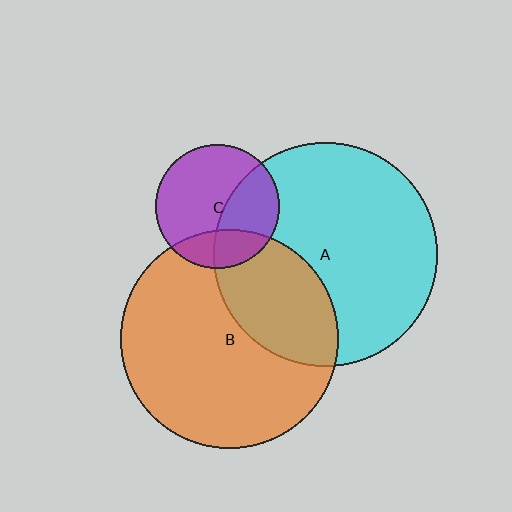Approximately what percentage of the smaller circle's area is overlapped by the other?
Approximately 40%.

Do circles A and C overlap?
Yes.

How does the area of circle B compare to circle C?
Approximately 3.1 times.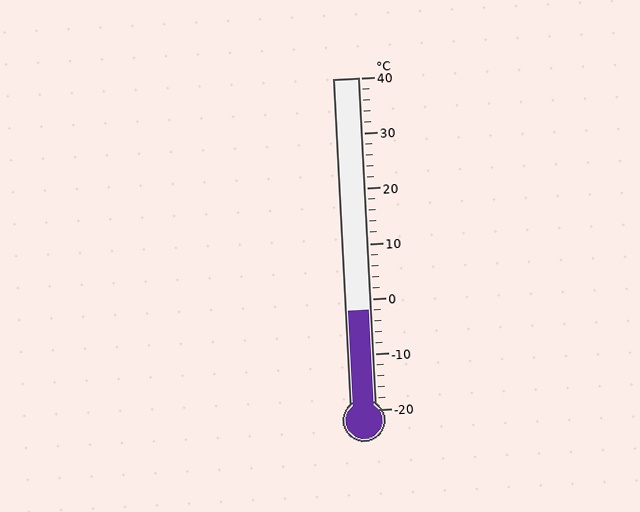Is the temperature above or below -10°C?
The temperature is above -10°C.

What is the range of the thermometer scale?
The thermometer scale ranges from -20°C to 40°C.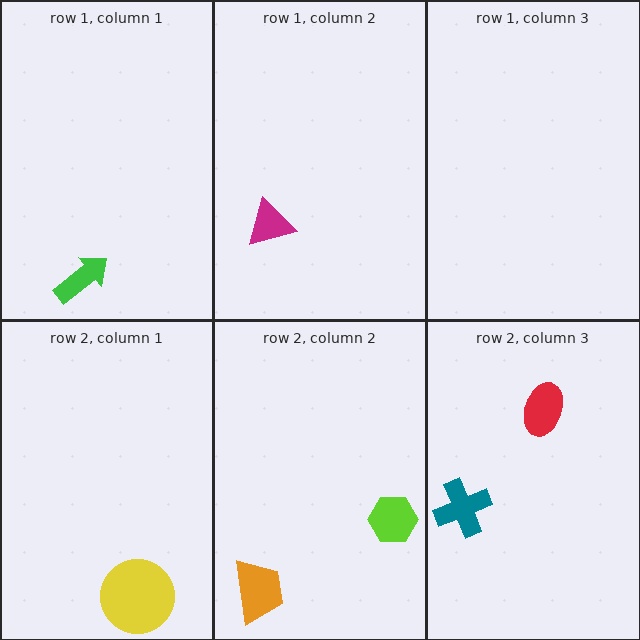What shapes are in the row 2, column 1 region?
The yellow circle.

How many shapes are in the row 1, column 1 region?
1.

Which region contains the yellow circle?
The row 2, column 1 region.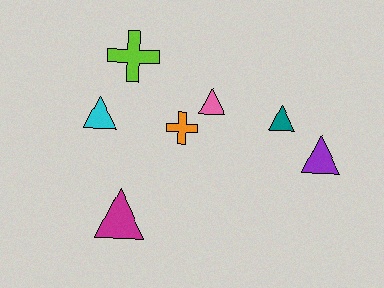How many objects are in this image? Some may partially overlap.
There are 7 objects.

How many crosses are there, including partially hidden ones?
There are 2 crosses.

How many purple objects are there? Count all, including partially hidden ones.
There is 1 purple object.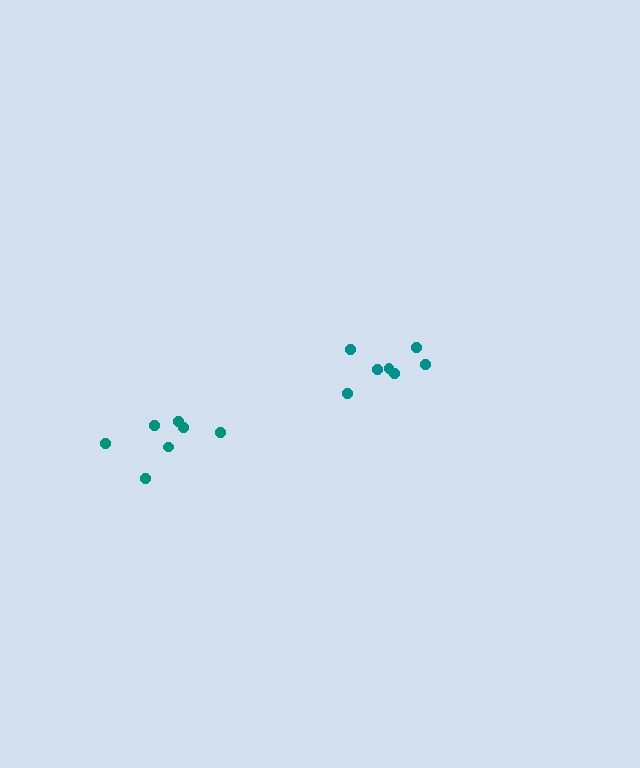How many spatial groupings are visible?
There are 2 spatial groupings.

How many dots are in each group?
Group 1: 7 dots, Group 2: 7 dots (14 total).